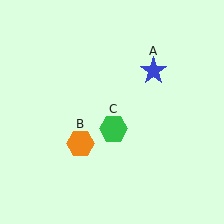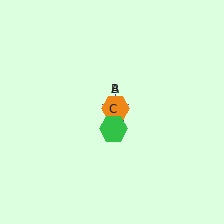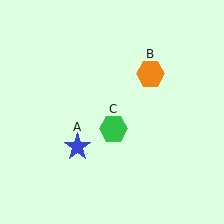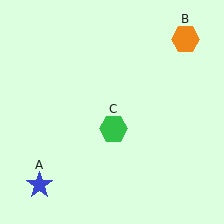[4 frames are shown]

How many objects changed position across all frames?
2 objects changed position: blue star (object A), orange hexagon (object B).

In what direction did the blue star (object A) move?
The blue star (object A) moved down and to the left.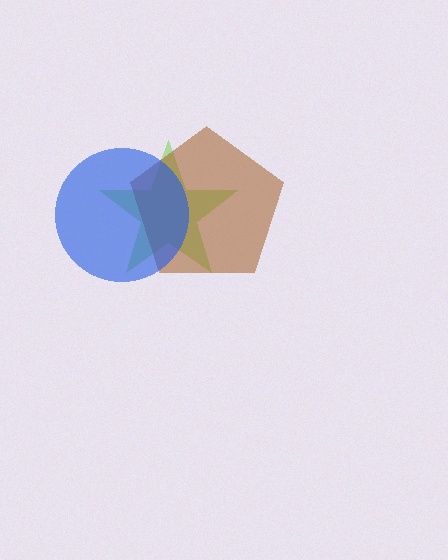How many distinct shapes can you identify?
There are 3 distinct shapes: a lime star, a brown pentagon, a blue circle.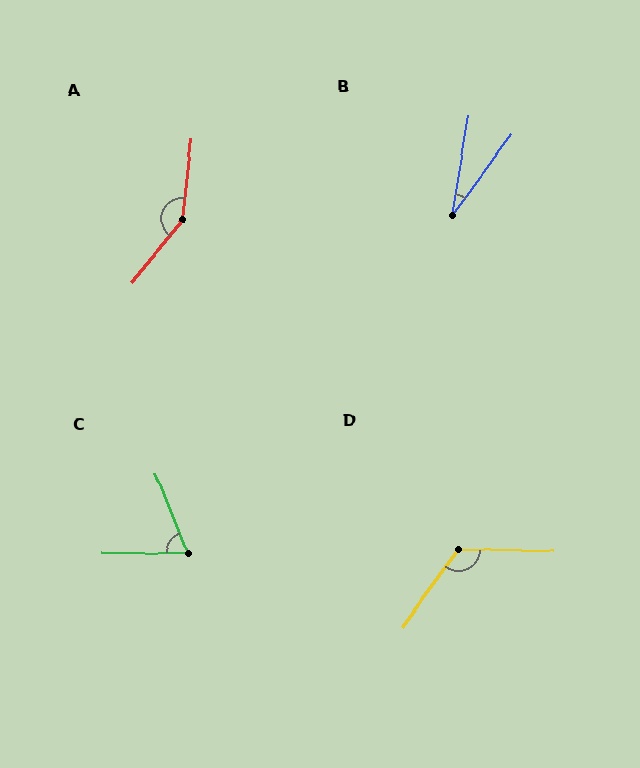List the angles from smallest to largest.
B (27°), C (67°), D (124°), A (147°).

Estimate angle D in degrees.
Approximately 124 degrees.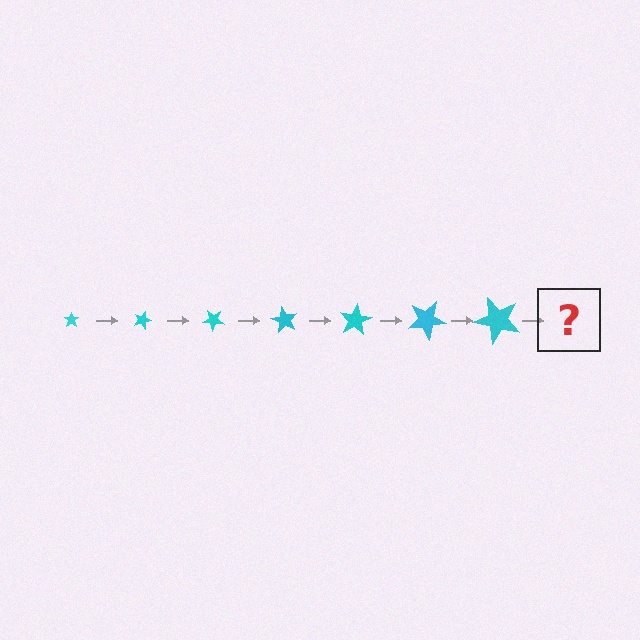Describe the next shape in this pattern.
It should be a star, larger than the previous one and rotated 140 degrees from the start.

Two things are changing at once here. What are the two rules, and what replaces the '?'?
The two rules are that the star grows larger each step and it rotates 20 degrees each step. The '?' should be a star, larger than the previous one and rotated 140 degrees from the start.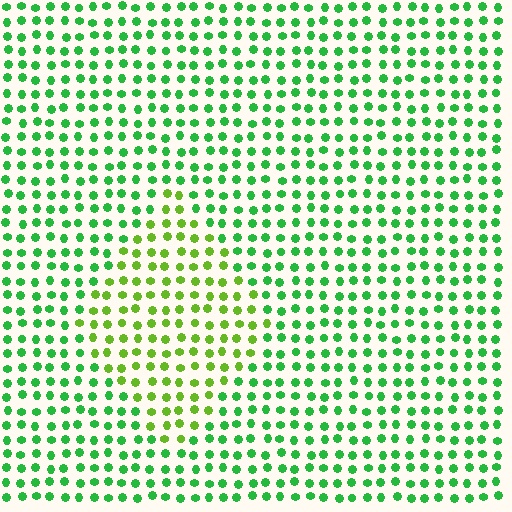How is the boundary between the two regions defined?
The boundary is defined purely by a slight shift in hue (about 35 degrees). Spacing, size, and orientation are identical on both sides.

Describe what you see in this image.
The image is filled with small green elements in a uniform arrangement. A diamond-shaped region is visible where the elements are tinted to a slightly different hue, forming a subtle color boundary.